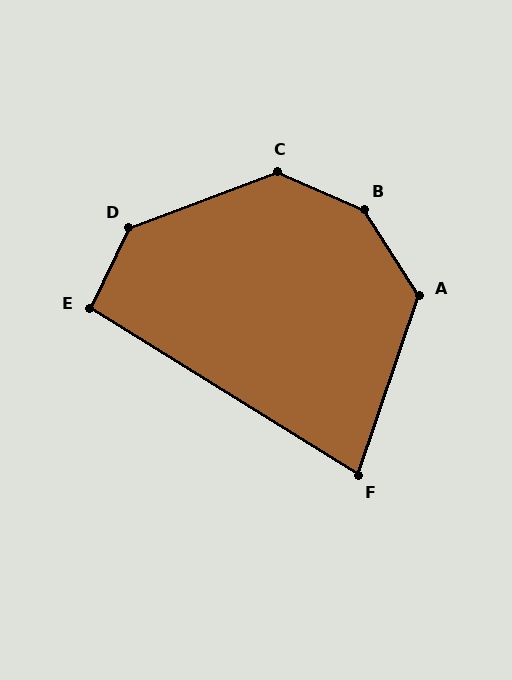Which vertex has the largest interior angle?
B, at approximately 146 degrees.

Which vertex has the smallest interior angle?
F, at approximately 77 degrees.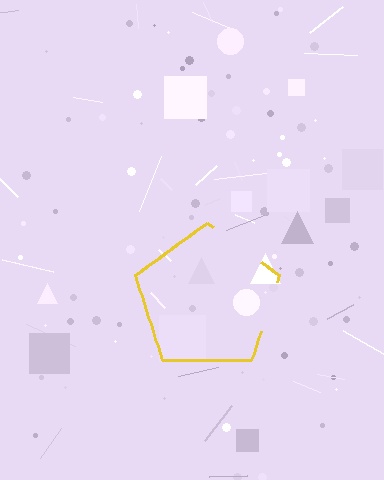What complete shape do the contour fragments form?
The contour fragments form a pentagon.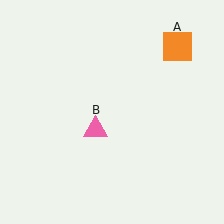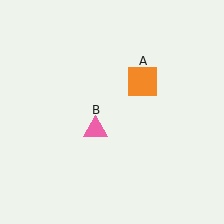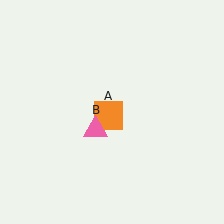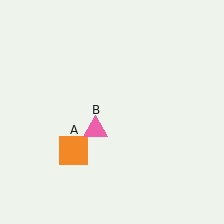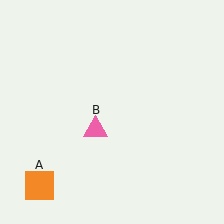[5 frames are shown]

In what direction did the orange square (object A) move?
The orange square (object A) moved down and to the left.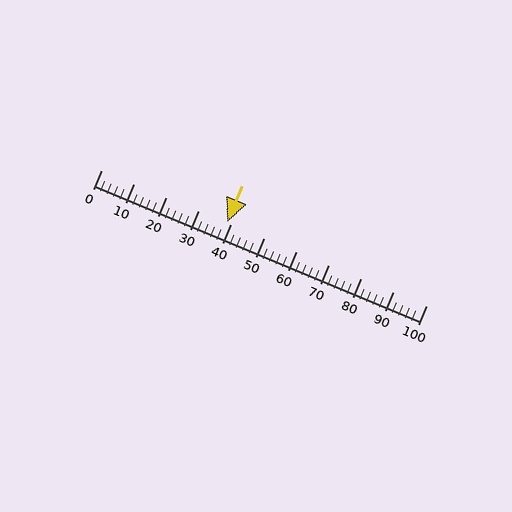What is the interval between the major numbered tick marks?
The major tick marks are spaced 10 units apart.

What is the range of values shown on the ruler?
The ruler shows values from 0 to 100.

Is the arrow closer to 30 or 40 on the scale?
The arrow is closer to 40.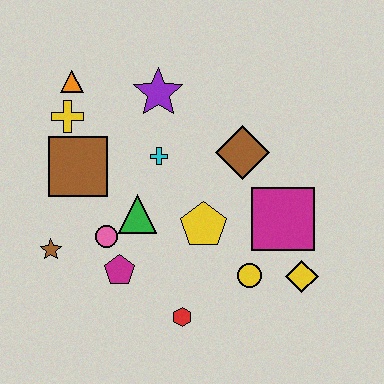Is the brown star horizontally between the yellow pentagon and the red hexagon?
No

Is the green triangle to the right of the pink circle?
Yes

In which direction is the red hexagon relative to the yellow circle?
The red hexagon is to the left of the yellow circle.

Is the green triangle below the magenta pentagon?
No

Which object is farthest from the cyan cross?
The yellow diamond is farthest from the cyan cross.